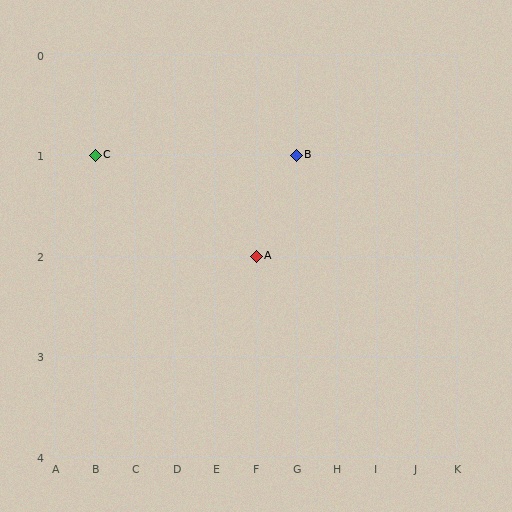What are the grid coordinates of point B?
Point B is at grid coordinates (G, 1).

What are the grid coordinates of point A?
Point A is at grid coordinates (F, 2).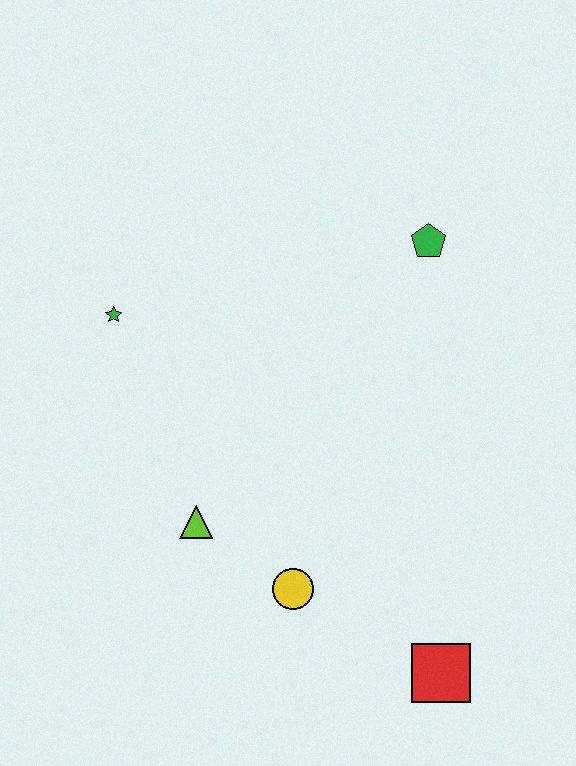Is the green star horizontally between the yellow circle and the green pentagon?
No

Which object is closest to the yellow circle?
The lime triangle is closest to the yellow circle.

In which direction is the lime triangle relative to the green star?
The lime triangle is below the green star.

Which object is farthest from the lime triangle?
The green pentagon is farthest from the lime triangle.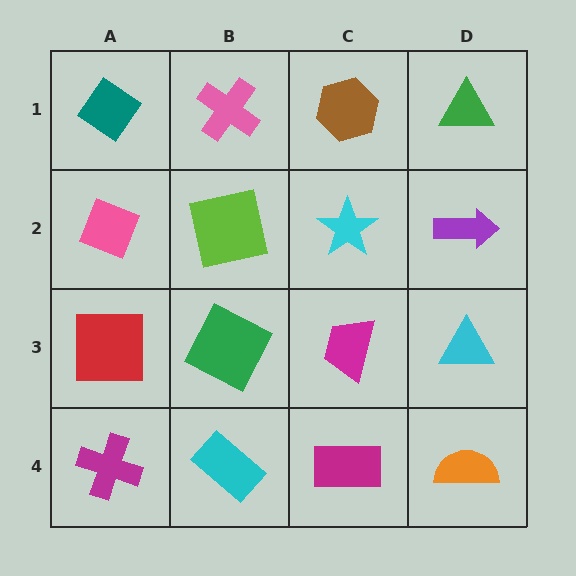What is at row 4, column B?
A cyan rectangle.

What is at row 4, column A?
A magenta cross.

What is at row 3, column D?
A cyan triangle.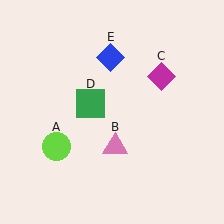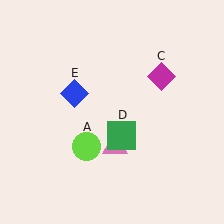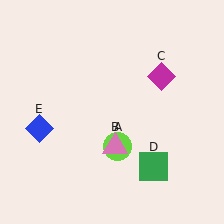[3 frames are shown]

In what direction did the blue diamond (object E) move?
The blue diamond (object E) moved down and to the left.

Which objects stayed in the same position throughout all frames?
Pink triangle (object B) and magenta diamond (object C) remained stationary.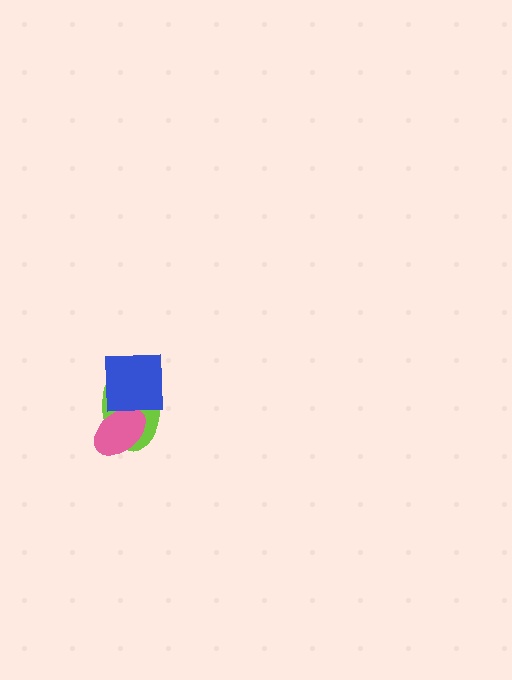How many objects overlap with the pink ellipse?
2 objects overlap with the pink ellipse.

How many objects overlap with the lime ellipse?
2 objects overlap with the lime ellipse.